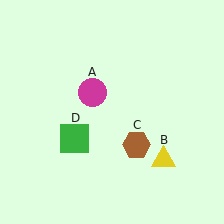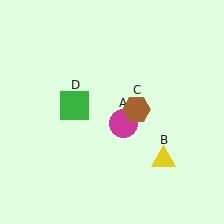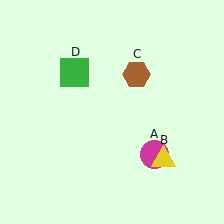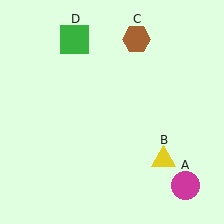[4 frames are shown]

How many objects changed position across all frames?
3 objects changed position: magenta circle (object A), brown hexagon (object C), green square (object D).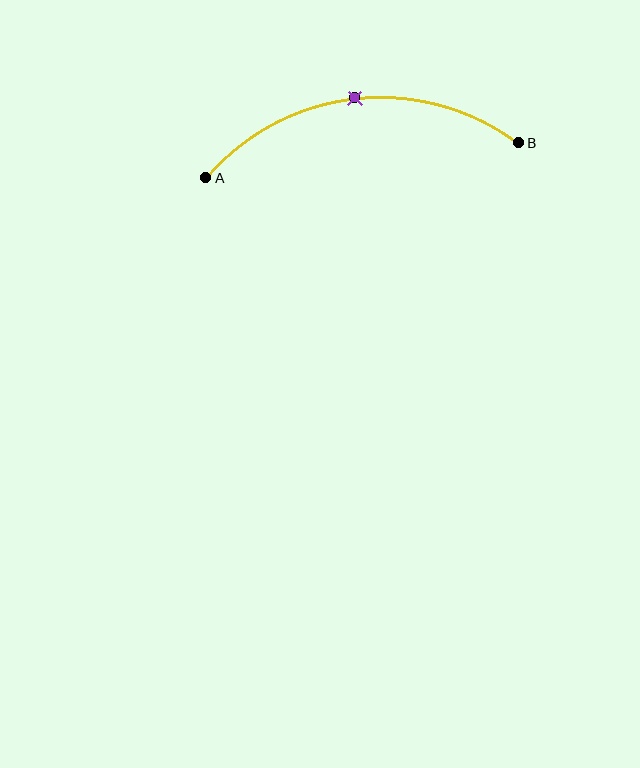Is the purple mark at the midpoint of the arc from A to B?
Yes. The purple mark lies on the arc at equal arc-length from both A and B — it is the arc midpoint.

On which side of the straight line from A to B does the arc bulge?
The arc bulges above the straight line connecting A and B.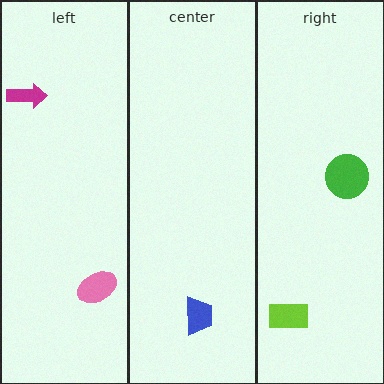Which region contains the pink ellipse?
The left region.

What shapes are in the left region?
The pink ellipse, the magenta arrow.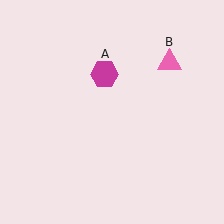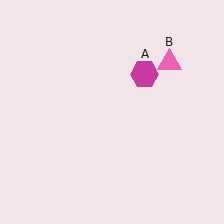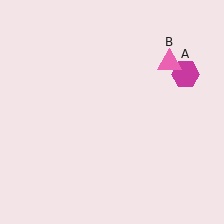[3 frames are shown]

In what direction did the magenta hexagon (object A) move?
The magenta hexagon (object A) moved right.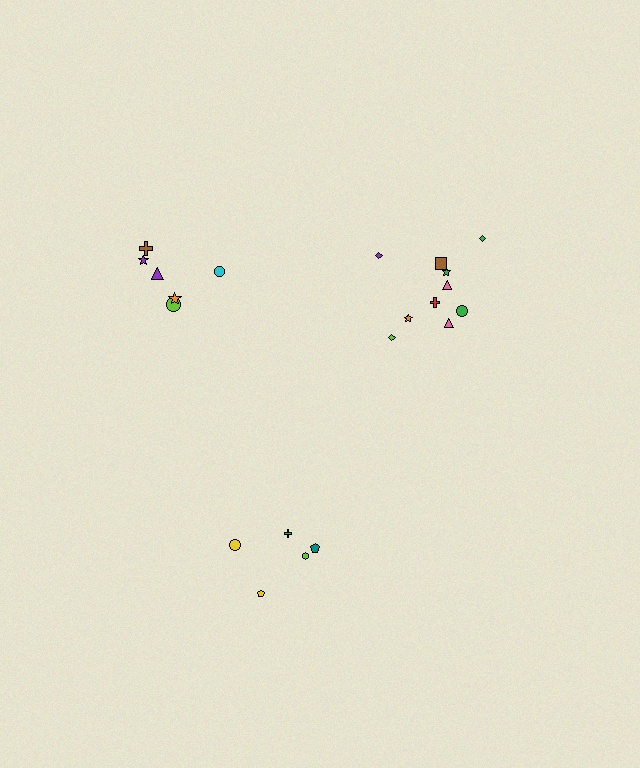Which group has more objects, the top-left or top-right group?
The top-right group.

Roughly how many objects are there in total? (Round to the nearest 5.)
Roughly 20 objects in total.